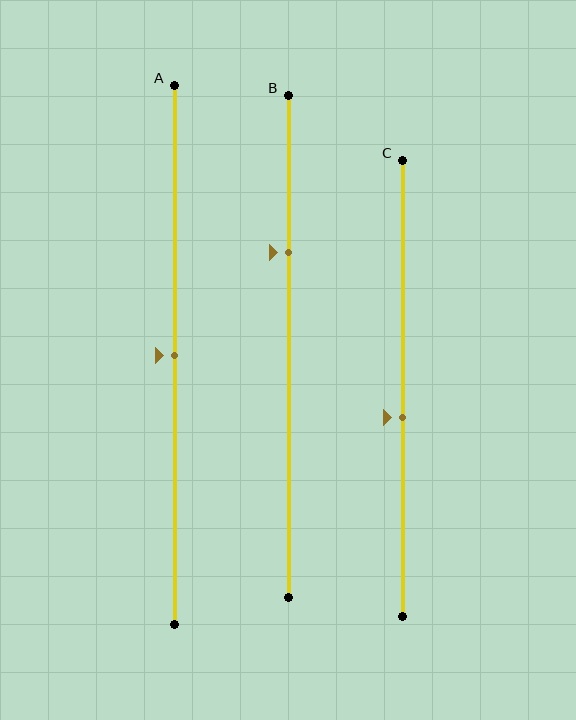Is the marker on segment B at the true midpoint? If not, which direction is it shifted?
No, the marker on segment B is shifted upward by about 19% of the segment length.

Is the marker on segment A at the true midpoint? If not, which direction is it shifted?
Yes, the marker on segment A is at the true midpoint.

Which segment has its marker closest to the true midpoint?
Segment A has its marker closest to the true midpoint.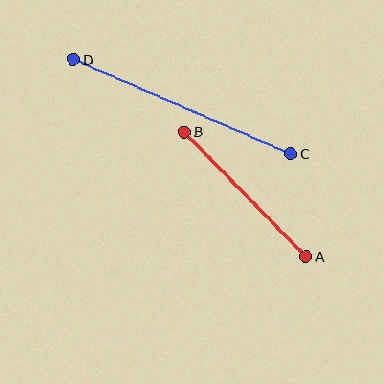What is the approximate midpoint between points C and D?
The midpoint is at approximately (182, 107) pixels.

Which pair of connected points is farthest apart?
Points C and D are farthest apart.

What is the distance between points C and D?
The distance is approximately 237 pixels.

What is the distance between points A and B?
The distance is approximately 174 pixels.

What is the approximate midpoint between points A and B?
The midpoint is at approximately (245, 194) pixels.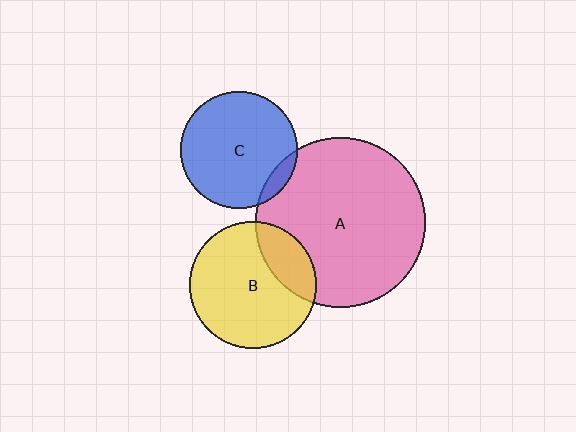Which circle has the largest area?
Circle A (pink).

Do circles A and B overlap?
Yes.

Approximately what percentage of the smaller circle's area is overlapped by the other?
Approximately 25%.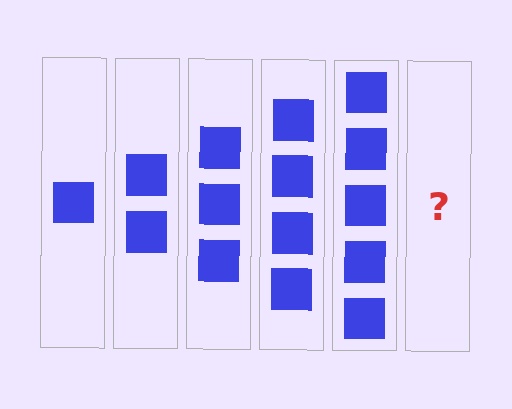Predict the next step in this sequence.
The next step is 6 squares.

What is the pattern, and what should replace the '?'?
The pattern is that each step adds one more square. The '?' should be 6 squares.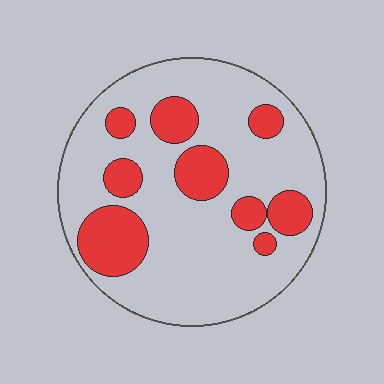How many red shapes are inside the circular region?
9.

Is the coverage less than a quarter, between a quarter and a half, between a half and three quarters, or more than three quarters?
Between a quarter and a half.